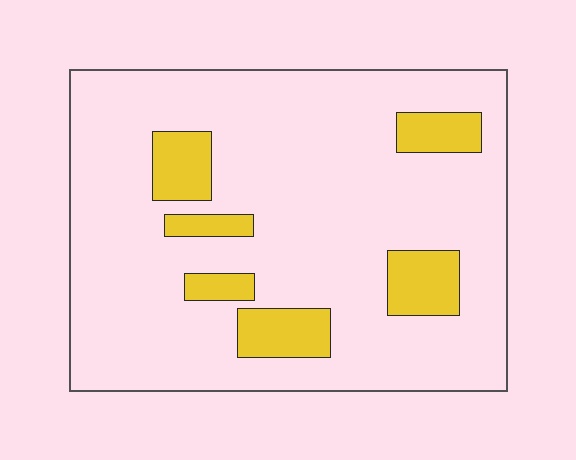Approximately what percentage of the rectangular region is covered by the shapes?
Approximately 15%.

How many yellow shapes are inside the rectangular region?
6.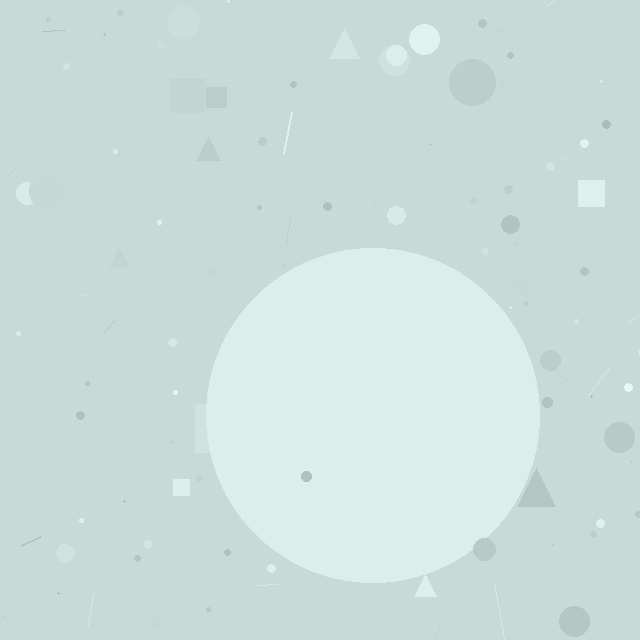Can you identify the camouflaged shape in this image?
The camouflaged shape is a circle.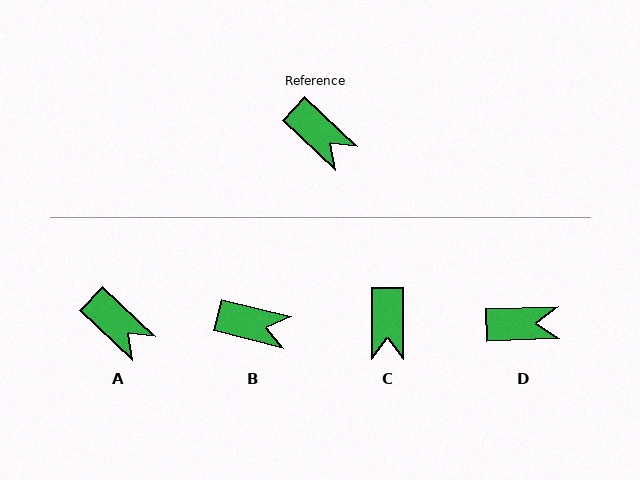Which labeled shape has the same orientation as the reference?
A.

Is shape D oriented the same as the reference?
No, it is off by about 45 degrees.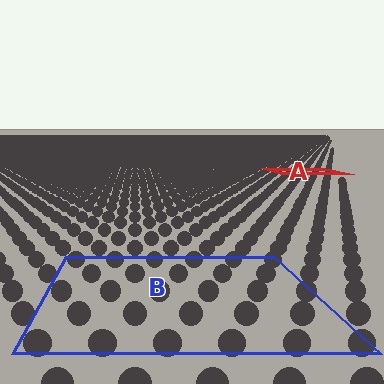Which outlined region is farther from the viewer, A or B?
Region A is farther from the viewer — the texture elements inside it appear smaller and more densely packed.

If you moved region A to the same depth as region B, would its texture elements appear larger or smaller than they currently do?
They would appear larger. At a closer depth, the same texture elements are projected at a bigger on-screen size.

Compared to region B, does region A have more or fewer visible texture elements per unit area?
Region A has more texture elements per unit area — they are packed more densely because it is farther away.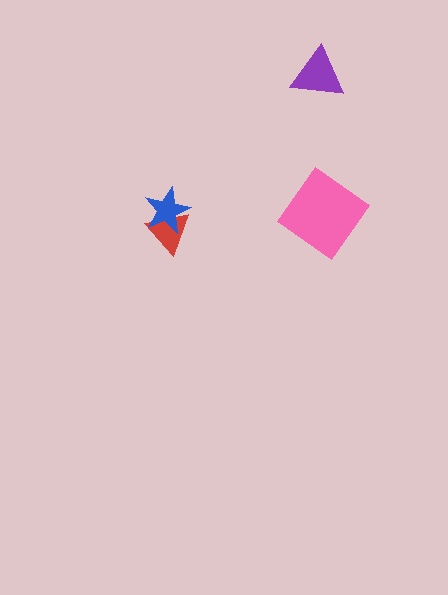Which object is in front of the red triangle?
The blue star is in front of the red triangle.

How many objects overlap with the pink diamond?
0 objects overlap with the pink diamond.